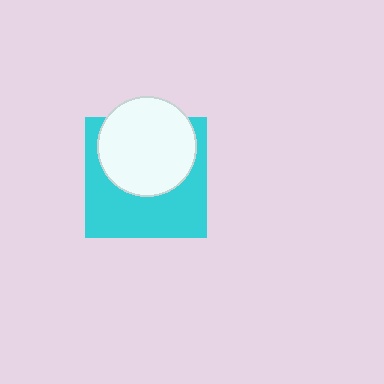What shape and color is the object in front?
The object in front is a white circle.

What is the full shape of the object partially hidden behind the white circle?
The partially hidden object is a cyan square.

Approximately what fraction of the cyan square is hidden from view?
Roughly 46% of the cyan square is hidden behind the white circle.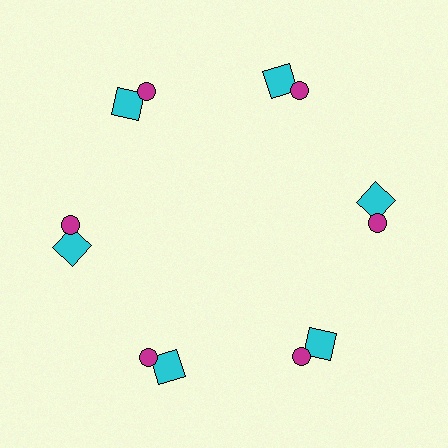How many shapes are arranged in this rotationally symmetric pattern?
There are 12 shapes, arranged in 6 groups of 2.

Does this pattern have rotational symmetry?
Yes, this pattern has 6-fold rotational symmetry. It looks the same after rotating 60 degrees around the center.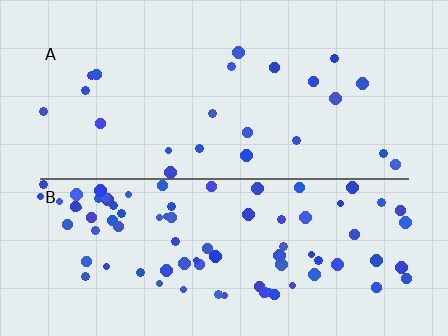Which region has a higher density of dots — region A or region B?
B (the bottom).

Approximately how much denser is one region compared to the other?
Approximately 3.7× — region B over region A.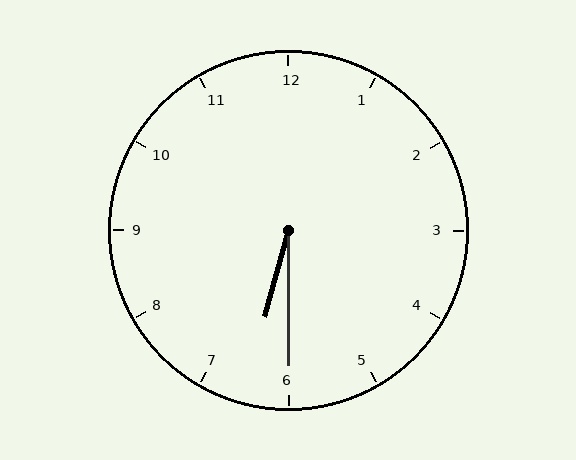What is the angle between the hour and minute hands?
Approximately 15 degrees.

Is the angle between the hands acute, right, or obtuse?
It is acute.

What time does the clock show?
6:30.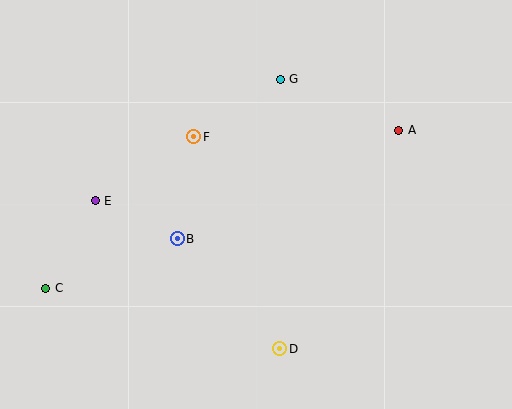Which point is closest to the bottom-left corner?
Point C is closest to the bottom-left corner.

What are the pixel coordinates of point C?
Point C is at (46, 288).